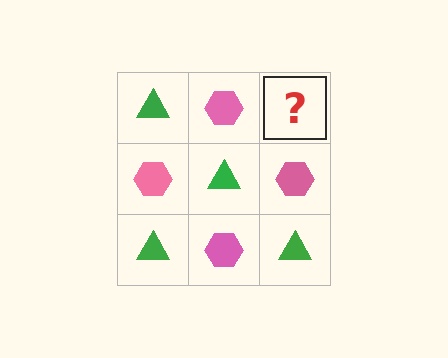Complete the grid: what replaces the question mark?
The question mark should be replaced with a green triangle.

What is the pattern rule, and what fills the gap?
The rule is that it alternates green triangle and pink hexagon in a checkerboard pattern. The gap should be filled with a green triangle.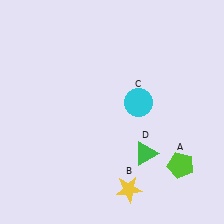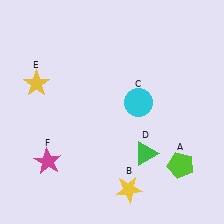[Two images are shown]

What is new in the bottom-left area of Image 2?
A magenta star (F) was added in the bottom-left area of Image 2.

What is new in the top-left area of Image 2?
A yellow star (E) was added in the top-left area of Image 2.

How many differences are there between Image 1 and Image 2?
There are 2 differences between the two images.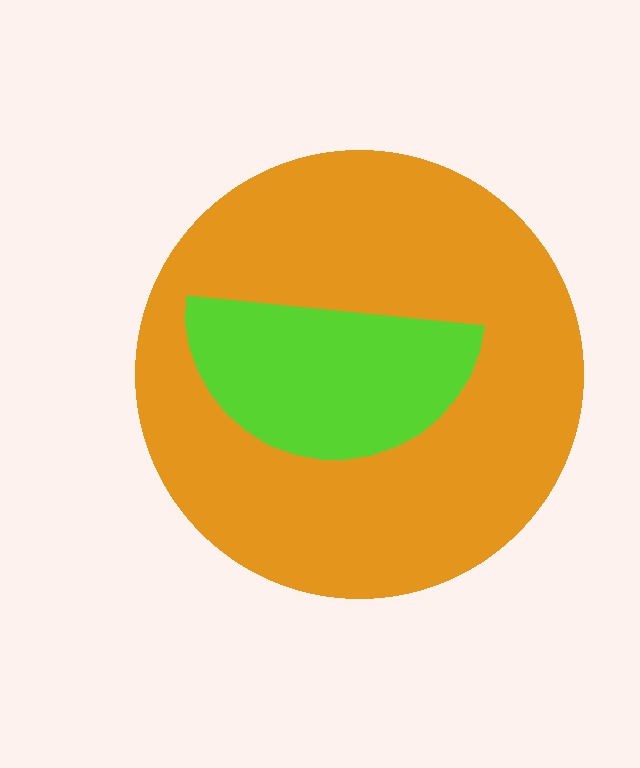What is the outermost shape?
The orange circle.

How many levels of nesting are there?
2.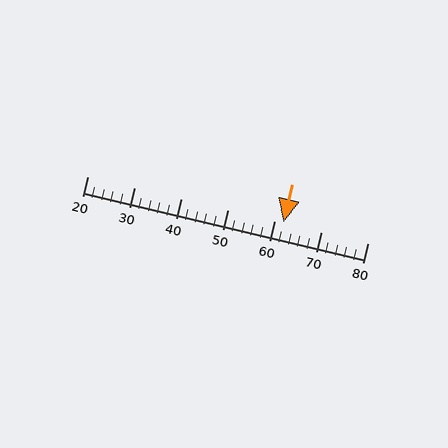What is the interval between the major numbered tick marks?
The major tick marks are spaced 10 units apart.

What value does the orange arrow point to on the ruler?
The orange arrow points to approximately 62.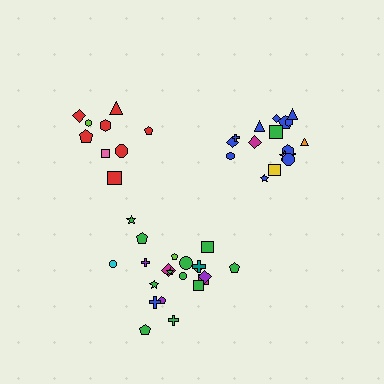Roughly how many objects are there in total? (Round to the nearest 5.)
Roughly 50 objects in total.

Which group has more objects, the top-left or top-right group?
The top-right group.